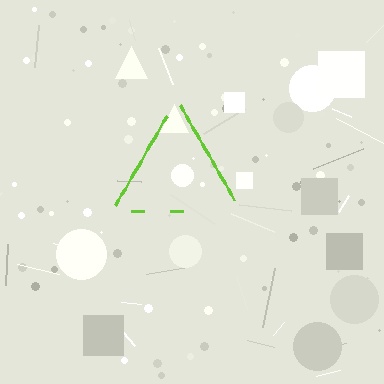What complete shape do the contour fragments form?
The contour fragments form a triangle.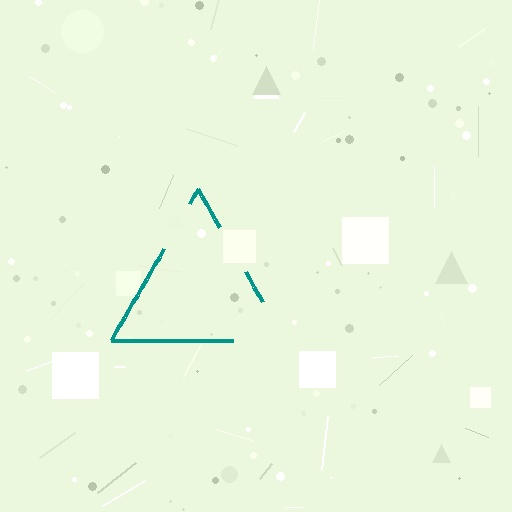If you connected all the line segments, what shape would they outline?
They would outline a triangle.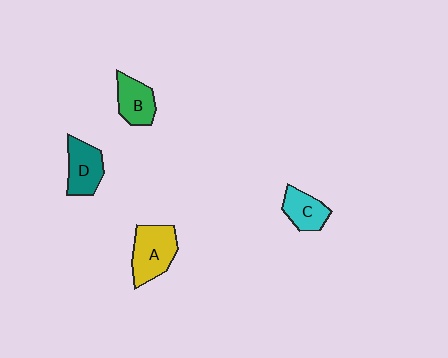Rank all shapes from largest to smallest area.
From largest to smallest: A (yellow), D (teal), B (green), C (cyan).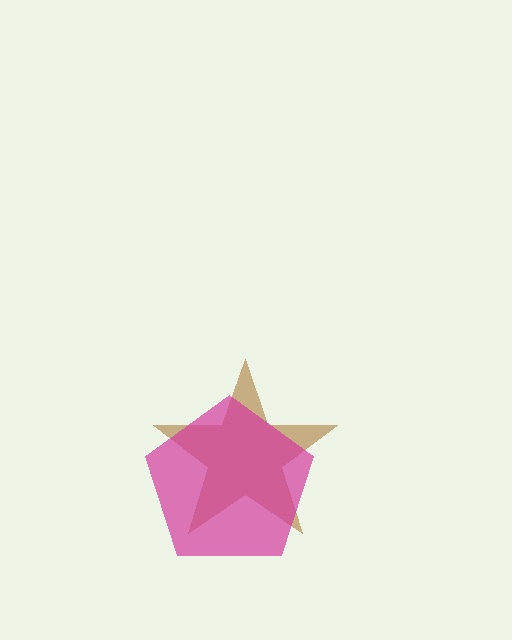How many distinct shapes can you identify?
There are 2 distinct shapes: a brown star, a magenta pentagon.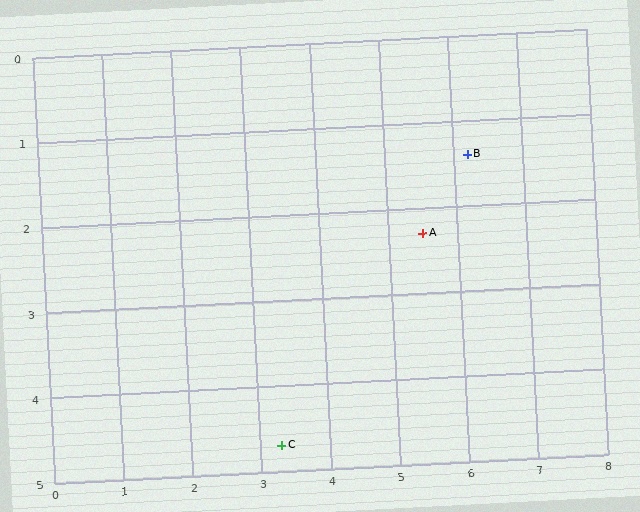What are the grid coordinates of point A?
Point A is at approximately (5.5, 2.3).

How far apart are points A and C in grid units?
Points A and C are about 3.3 grid units apart.